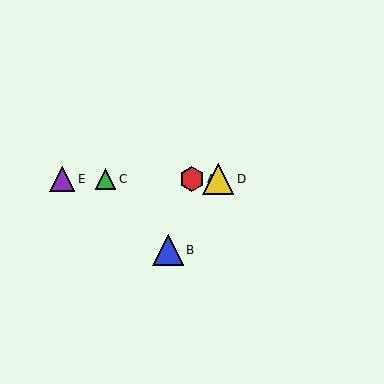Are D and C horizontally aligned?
Yes, both are at y≈179.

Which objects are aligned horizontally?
Objects A, C, D, E are aligned horizontally.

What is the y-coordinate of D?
Object D is at y≈179.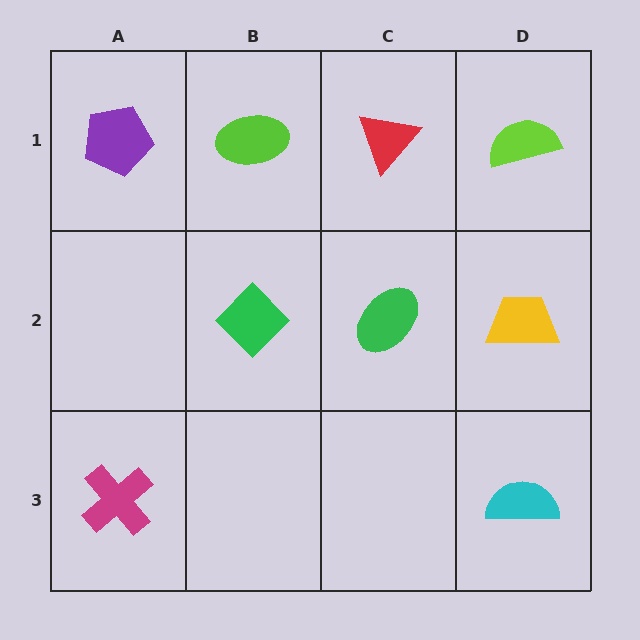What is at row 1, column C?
A red triangle.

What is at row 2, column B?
A green diamond.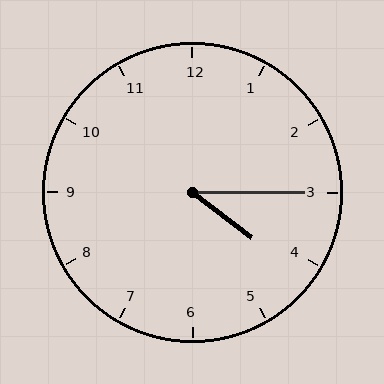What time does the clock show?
4:15.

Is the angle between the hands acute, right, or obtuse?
It is acute.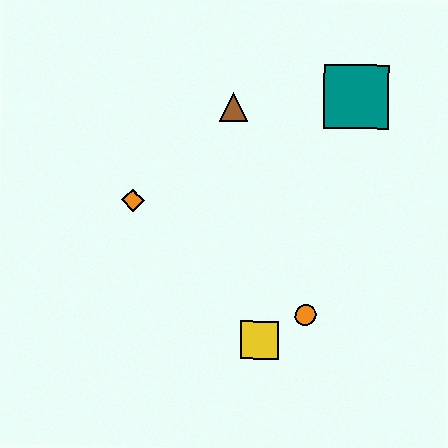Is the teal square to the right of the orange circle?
Yes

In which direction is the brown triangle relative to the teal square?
The brown triangle is to the left of the teal square.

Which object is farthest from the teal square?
The yellow square is farthest from the teal square.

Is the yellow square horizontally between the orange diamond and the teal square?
Yes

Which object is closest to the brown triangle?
The teal square is closest to the brown triangle.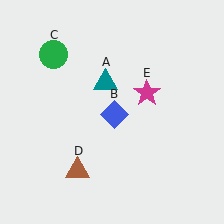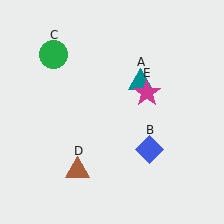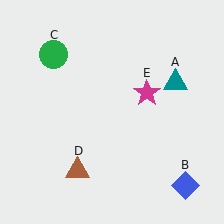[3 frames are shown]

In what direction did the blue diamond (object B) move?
The blue diamond (object B) moved down and to the right.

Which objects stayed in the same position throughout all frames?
Green circle (object C) and brown triangle (object D) and magenta star (object E) remained stationary.